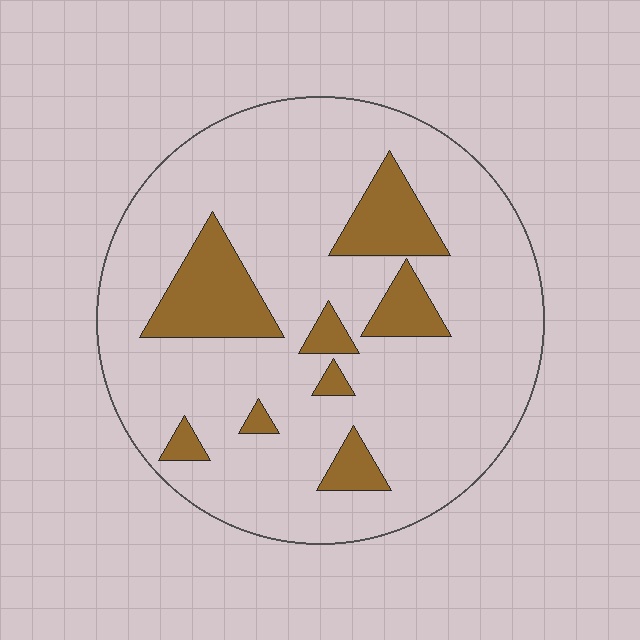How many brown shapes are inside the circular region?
8.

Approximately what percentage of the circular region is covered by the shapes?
Approximately 15%.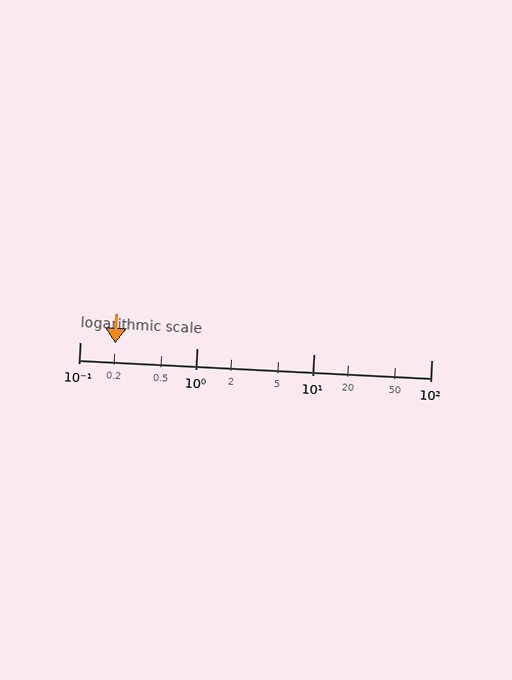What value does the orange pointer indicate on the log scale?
The pointer indicates approximately 0.2.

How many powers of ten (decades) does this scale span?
The scale spans 3 decades, from 0.1 to 100.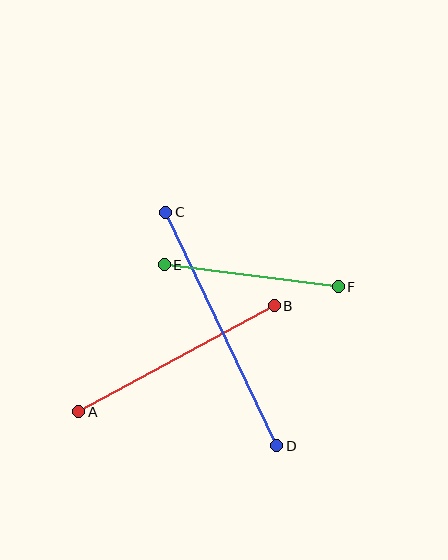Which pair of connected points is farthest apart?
Points C and D are farthest apart.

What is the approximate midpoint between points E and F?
The midpoint is at approximately (251, 276) pixels.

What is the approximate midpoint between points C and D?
The midpoint is at approximately (221, 329) pixels.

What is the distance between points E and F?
The distance is approximately 176 pixels.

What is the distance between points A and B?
The distance is approximately 222 pixels.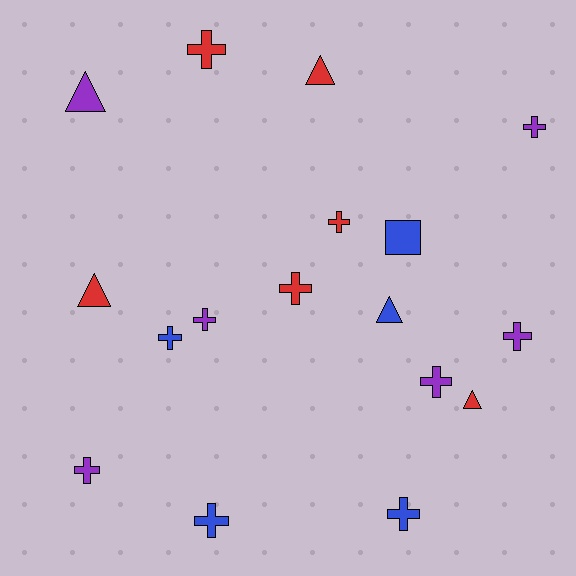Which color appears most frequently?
Red, with 6 objects.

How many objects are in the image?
There are 17 objects.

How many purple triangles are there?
There is 1 purple triangle.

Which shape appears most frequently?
Cross, with 11 objects.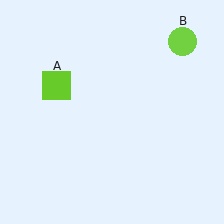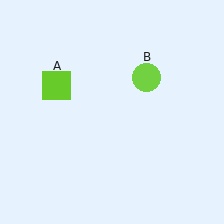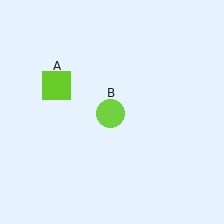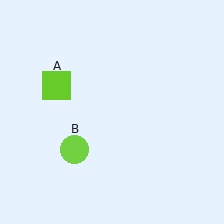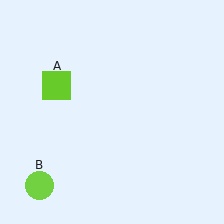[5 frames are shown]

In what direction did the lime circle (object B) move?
The lime circle (object B) moved down and to the left.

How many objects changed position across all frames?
1 object changed position: lime circle (object B).